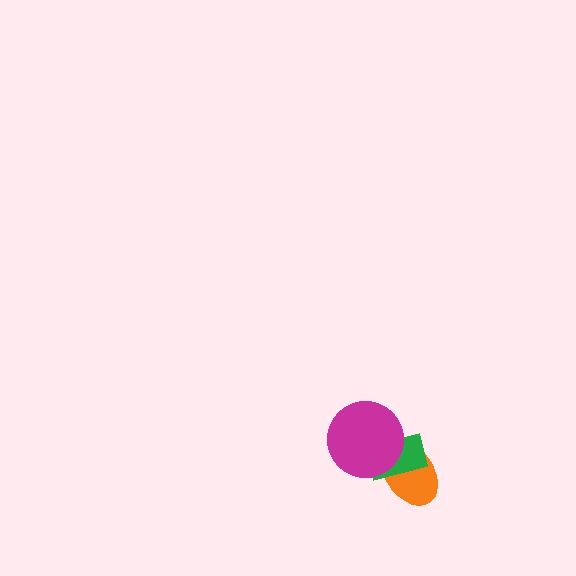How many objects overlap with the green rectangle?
2 objects overlap with the green rectangle.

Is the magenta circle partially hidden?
No, no other shape covers it.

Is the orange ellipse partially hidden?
Yes, it is partially covered by another shape.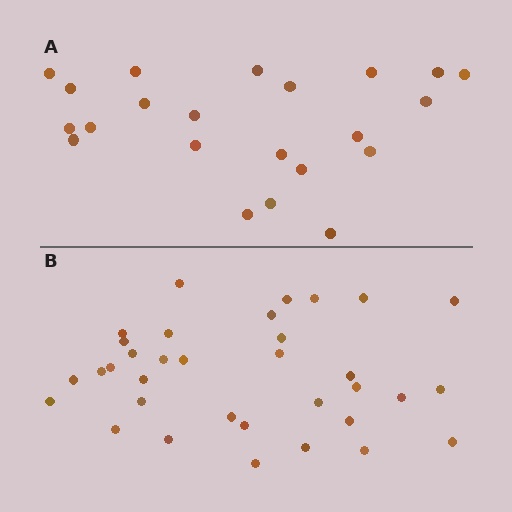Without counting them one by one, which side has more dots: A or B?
Region B (the bottom region) has more dots.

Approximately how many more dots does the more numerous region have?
Region B has roughly 12 or so more dots than region A.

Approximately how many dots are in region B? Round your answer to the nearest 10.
About 30 dots. (The exact count is 34, which rounds to 30.)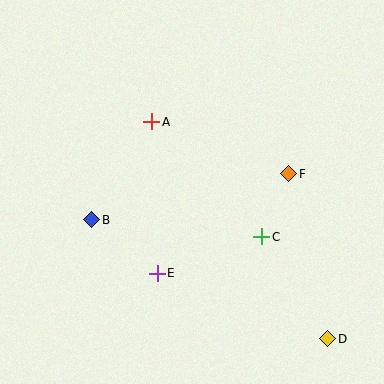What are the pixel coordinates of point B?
Point B is at (92, 220).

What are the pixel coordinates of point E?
Point E is at (157, 273).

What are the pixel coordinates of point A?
Point A is at (152, 122).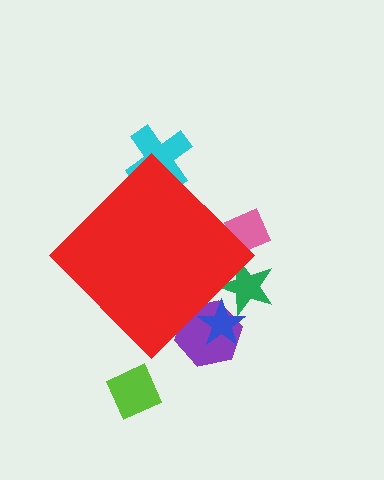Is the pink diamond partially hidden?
Yes, the pink diamond is partially hidden behind the red diamond.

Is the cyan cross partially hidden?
Yes, the cyan cross is partially hidden behind the red diamond.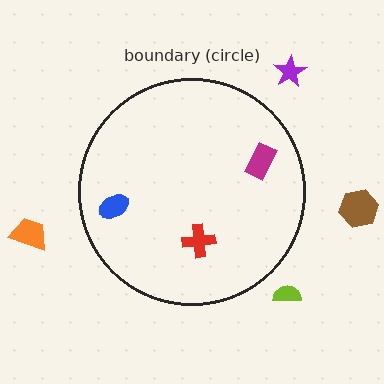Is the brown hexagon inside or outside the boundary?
Outside.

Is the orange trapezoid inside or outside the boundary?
Outside.